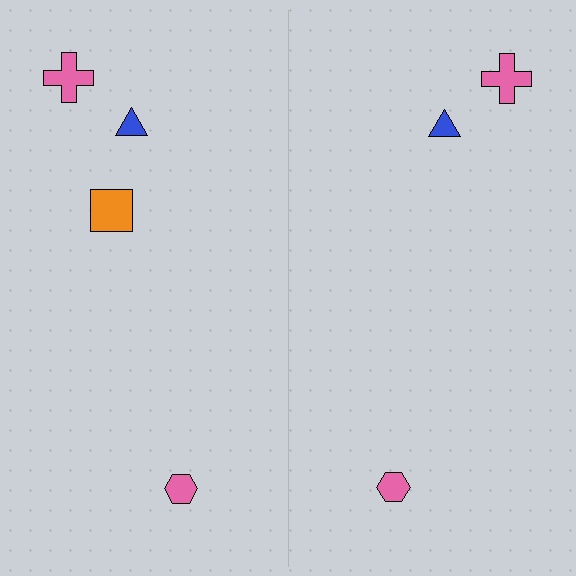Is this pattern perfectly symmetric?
No, the pattern is not perfectly symmetric. A orange square is missing from the right side.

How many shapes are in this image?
There are 7 shapes in this image.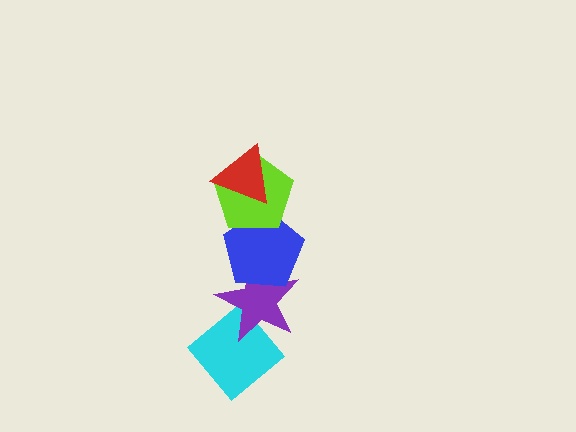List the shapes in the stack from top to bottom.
From top to bottom: the red triangle, the lime pentagon, the blue pentagon, the purple star, the cyan diamond.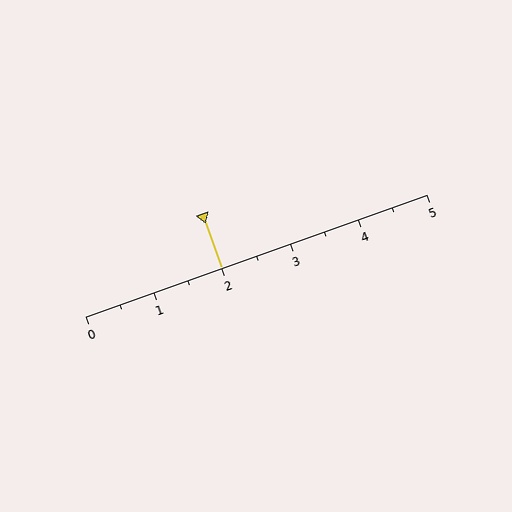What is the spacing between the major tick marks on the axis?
The major ticks are spaced 1 apart.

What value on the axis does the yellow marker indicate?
The marker indicates approximately 2.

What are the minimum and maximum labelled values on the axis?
The axis runs from 0 to 5.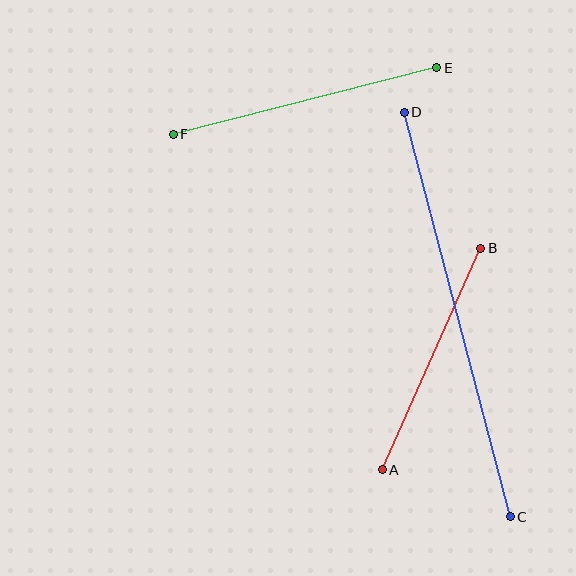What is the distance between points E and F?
The distance is approximately 272 pixels.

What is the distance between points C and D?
The distance is approximately 418 pixels.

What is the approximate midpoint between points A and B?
The midpoint is at approximately (431, 359) pixels.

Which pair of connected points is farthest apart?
Points C and D are farthest apart.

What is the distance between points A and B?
The distance is approximately 242 pixels.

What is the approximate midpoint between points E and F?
The midpoint is at approximately (305, 101) pixels.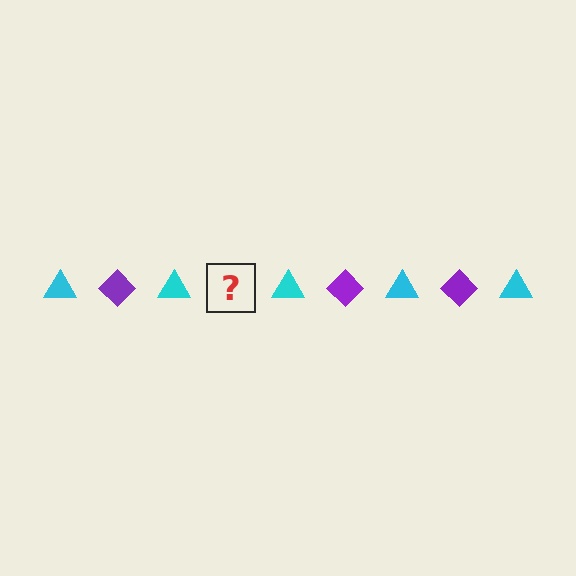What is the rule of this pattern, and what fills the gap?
The rule is that the pattern alternates between cyan triangle and purple diamond. The gap should be filled with a purple diamond.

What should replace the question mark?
The question mark should be replaced with a purple diamond.